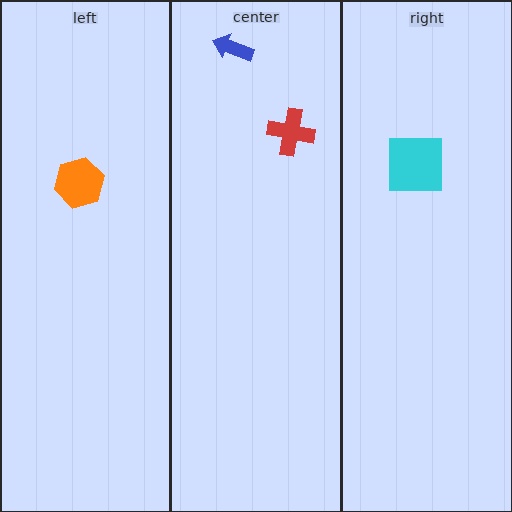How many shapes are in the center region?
2.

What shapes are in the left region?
The orange hexagon.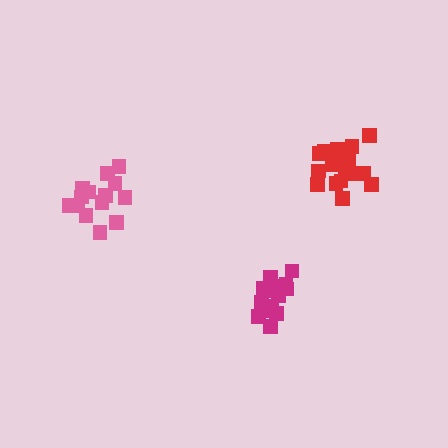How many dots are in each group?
Group 1: 14 dots, Group 2: 17 dots, Group 3: 15 dots (46 total).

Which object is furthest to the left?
The pink cluster is leftmost.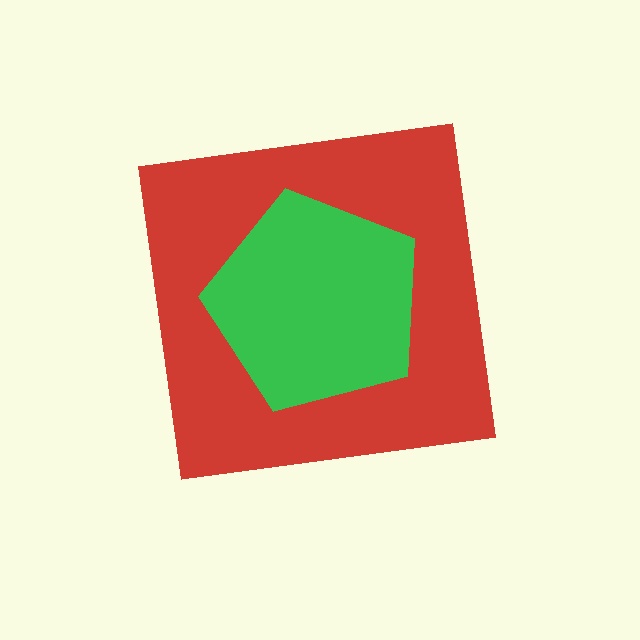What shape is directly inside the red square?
The green pentagon.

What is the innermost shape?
The green pentagon.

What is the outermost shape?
The red square.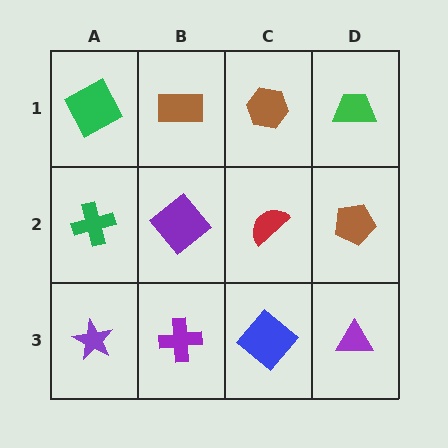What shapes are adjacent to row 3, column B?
A purple diamond (row 2, column B), a purple star (row 3, column A), a blue diamond (row 3, column C).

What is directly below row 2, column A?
A purple star.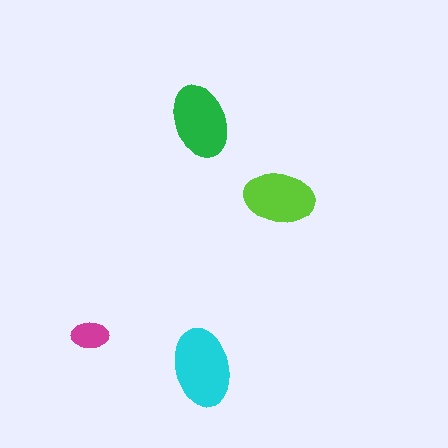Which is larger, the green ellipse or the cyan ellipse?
The cyan one.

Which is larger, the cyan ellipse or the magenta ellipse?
The cyan one.